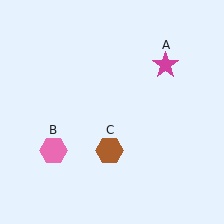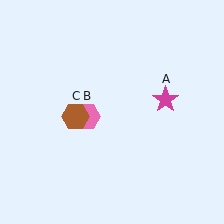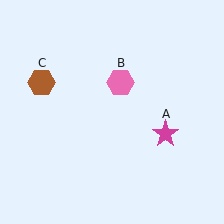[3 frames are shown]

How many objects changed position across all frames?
3 objects changed position: magenta star (object A), pink hexagon (object B), brown hexagon (object C).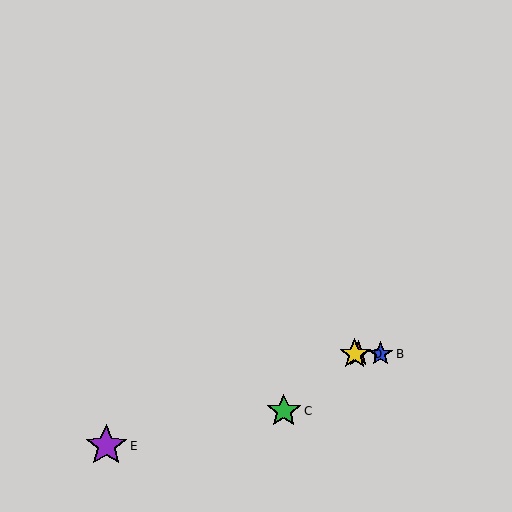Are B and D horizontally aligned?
Yes, both are at y≈354.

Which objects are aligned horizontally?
Objects A, B, D are aligned horizontally.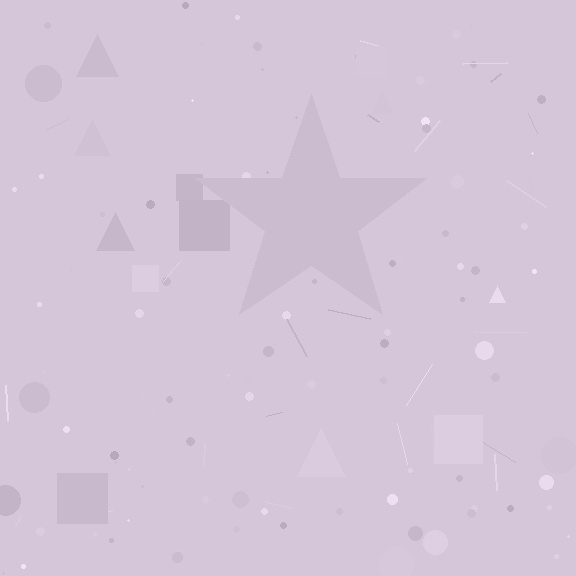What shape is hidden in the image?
A star is hidden in the image.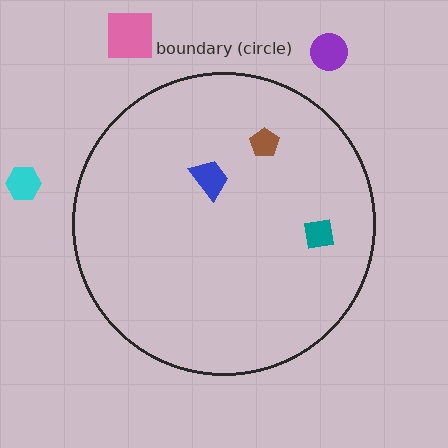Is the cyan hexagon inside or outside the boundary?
Outside.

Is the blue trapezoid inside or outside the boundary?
Inside.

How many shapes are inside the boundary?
3 inside, 3 outside.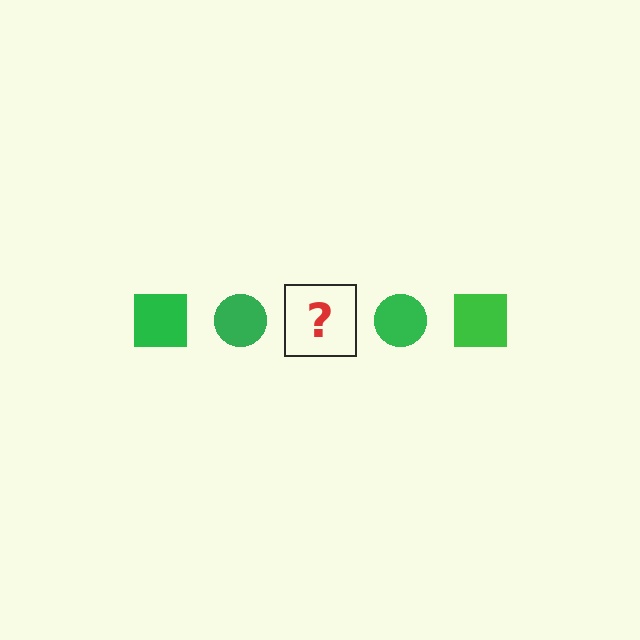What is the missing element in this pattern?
The missing element is a green square.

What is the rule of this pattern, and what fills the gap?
The rule is that the pattern cycles through square, circle shapes in green. The gap should be filled with a green square.